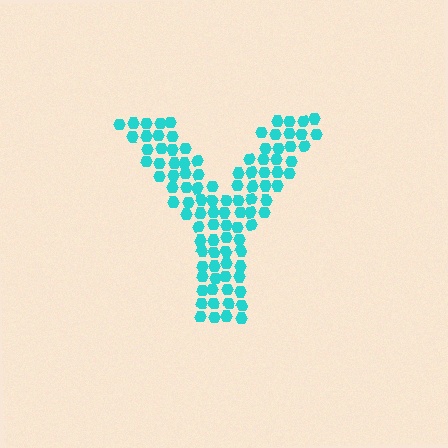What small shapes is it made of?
It is made of small hexagons.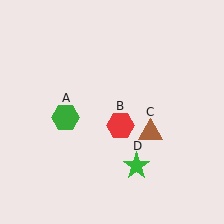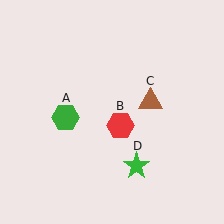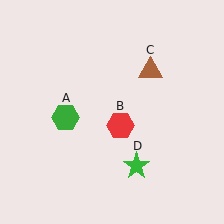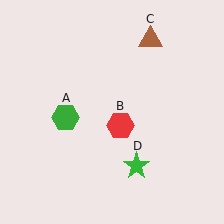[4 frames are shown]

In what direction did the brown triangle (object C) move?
The brown triangle (object C) moved up.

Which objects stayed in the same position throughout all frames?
Green hexagon (object A) and red hexagon (object B) and green star (object D) remained stationary.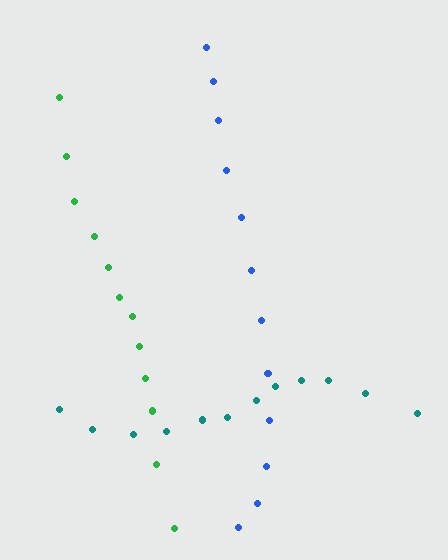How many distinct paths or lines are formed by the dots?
There are 3 distinct paths.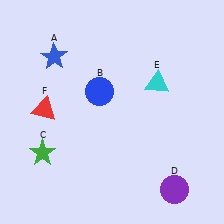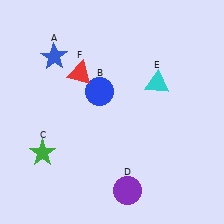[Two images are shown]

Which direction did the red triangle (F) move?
The red triangle (F) moved up.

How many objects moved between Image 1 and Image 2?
2 objects moved between the two images.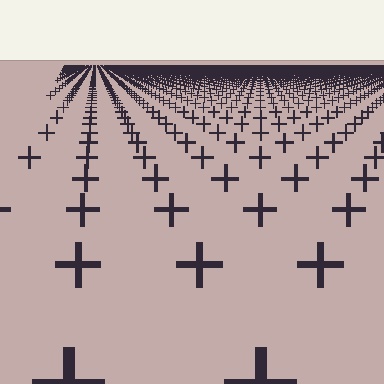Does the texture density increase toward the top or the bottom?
Density increases toward the top.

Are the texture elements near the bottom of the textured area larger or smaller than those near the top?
Larger. Near the bottom, elements are closer to the viewer and appear at a bigger on-screen size.